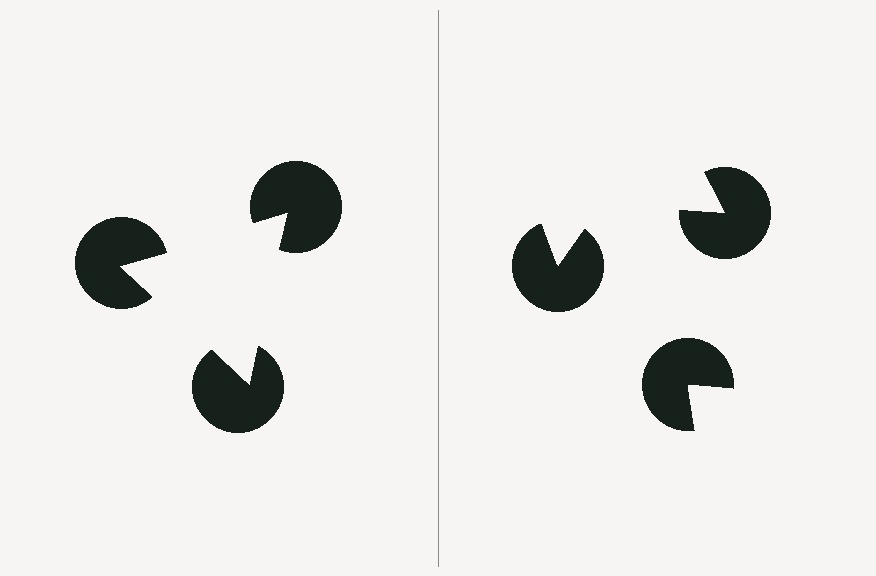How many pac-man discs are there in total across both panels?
6 — 3 on each side.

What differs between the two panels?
The pac-man discs are positioned identically on both sides; only the wedge orientations differ. On the left they align to a triangle; on the right they are misaligned.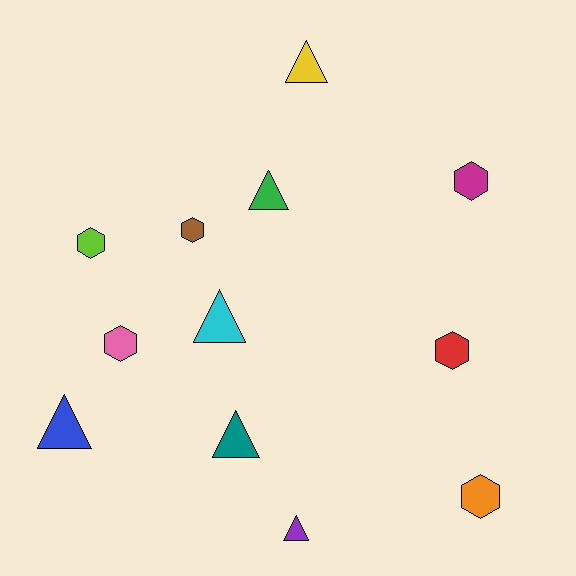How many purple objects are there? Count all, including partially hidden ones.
There is 1 purple object.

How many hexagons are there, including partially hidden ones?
There are 6 hexagons.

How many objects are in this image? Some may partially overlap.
There are 12 objects.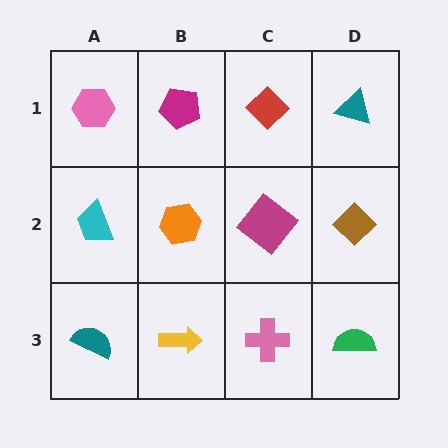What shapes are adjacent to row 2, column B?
A magenta pentagon (row 1, column B), a yellow arrow (row 3, column B), a cyan trapezoid (row 2, column A), a magenta diamond (row 2, column C).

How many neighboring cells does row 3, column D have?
2.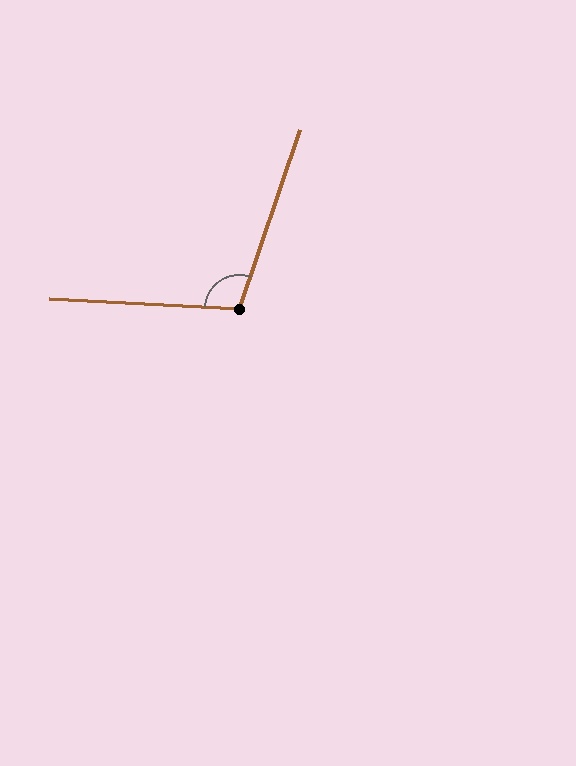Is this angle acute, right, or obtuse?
It is obtuse.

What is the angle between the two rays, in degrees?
Approximately 106 degrees.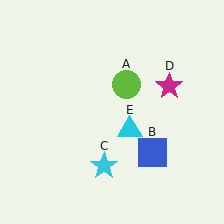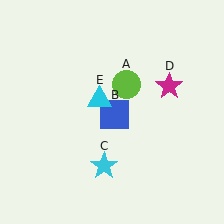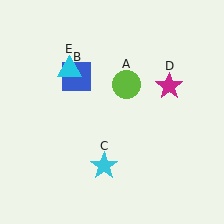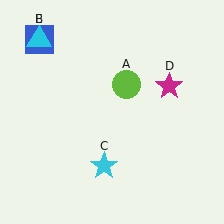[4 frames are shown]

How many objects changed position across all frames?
2 objects changed position: blue square (object B), cyan triangle (object E).